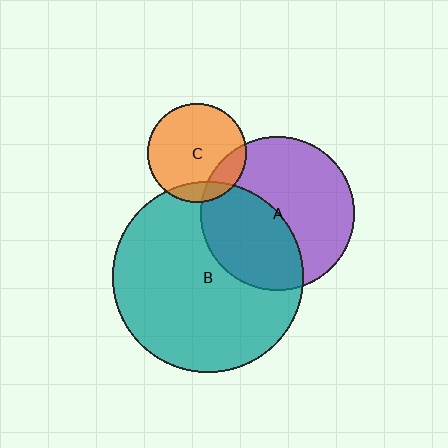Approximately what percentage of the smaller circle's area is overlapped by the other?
Approximately 15%.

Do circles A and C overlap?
Yes.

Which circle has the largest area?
Circle B (teal).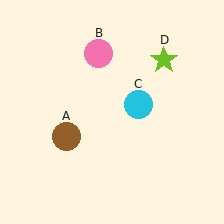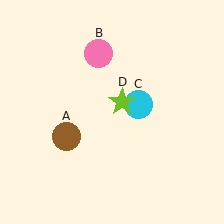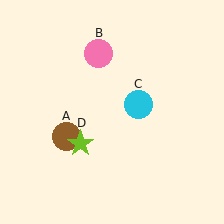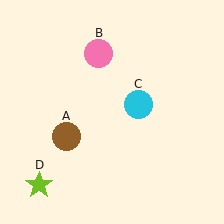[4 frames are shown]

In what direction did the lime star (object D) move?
The lime star (object D) moved down and to the left.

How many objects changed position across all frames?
1 object changed position: lime star (object D).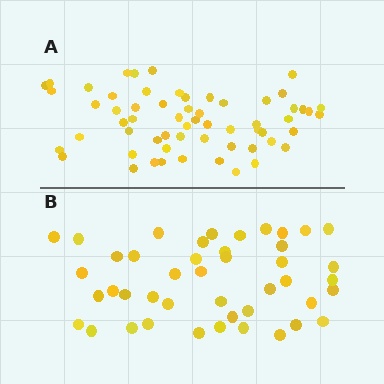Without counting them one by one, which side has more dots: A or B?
Region A (the top region) has more dots.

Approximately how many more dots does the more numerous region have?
Region A has approximately 15 more dots than region B.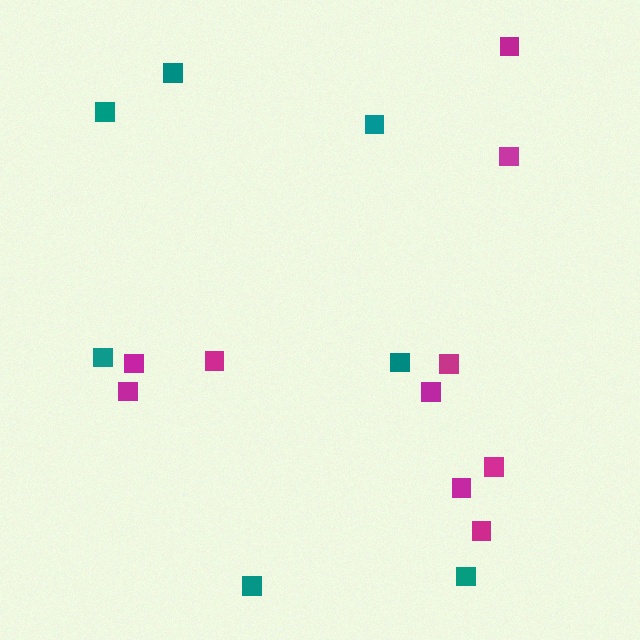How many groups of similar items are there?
There are 2 groups: one group of teal squares (7) and one group of magenta squares (10).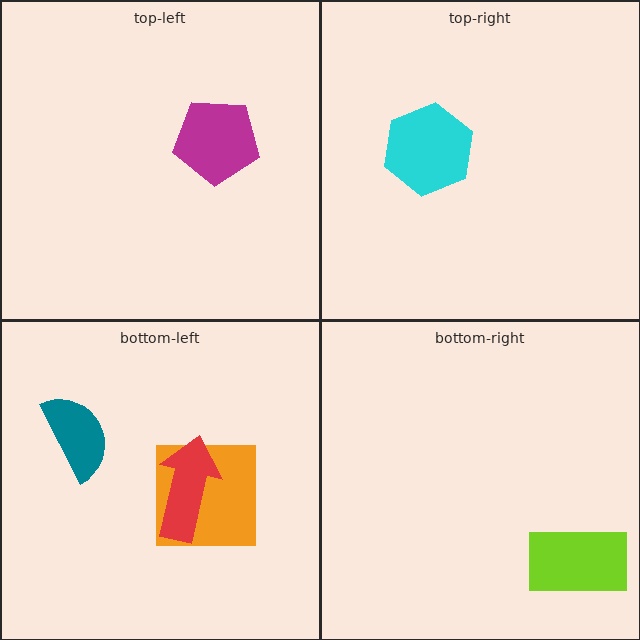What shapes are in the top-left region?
The magenta pentagon.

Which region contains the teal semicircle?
The bottom-left region.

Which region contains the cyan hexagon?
The top-right region.